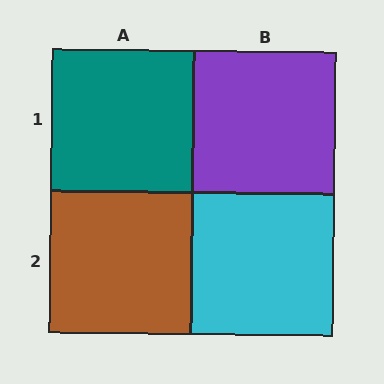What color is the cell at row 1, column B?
Purple.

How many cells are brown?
1 cell is brown.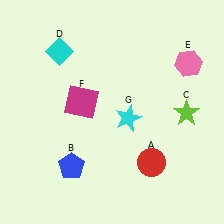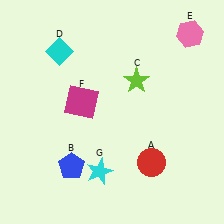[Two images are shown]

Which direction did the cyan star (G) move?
The cyan star (G) moved down.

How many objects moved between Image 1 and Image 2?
3 objects moved between the two images.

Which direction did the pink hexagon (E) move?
The pink hexagon (E) moved up.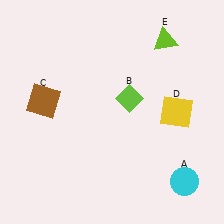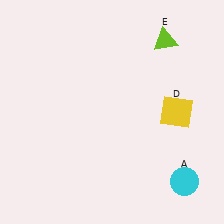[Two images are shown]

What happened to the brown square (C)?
The brown square (C) was removed in Image 2. It was in the top-left area of Image 1.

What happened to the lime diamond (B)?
The lime diamond (B) was removed in Image 2. It was in the top-right area of Image 1.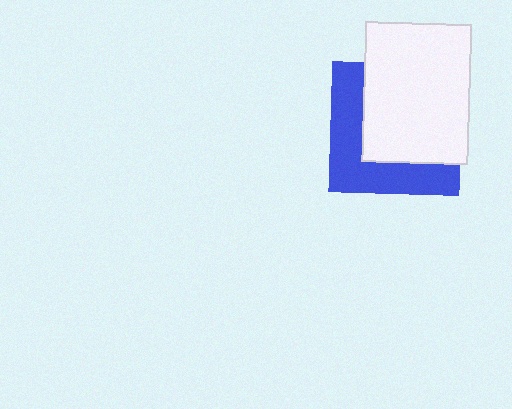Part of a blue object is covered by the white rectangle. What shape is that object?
It is a square.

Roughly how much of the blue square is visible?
A small part of it is visible (roughly 42%).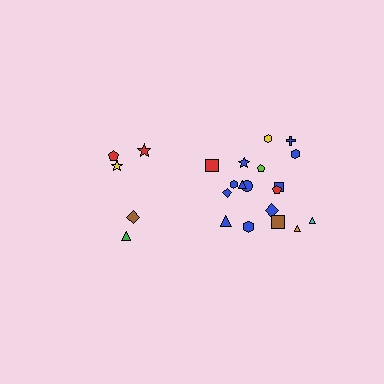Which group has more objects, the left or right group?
The right group.